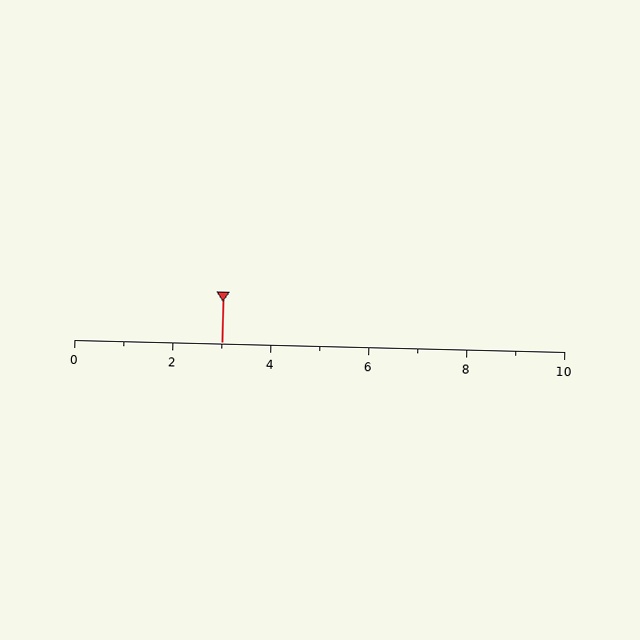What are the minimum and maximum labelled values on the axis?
The axis runs from 0 to 10.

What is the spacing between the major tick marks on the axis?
The major ticks are spaced 2 apart.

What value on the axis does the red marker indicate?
The marker indicates approximately 3.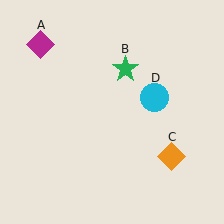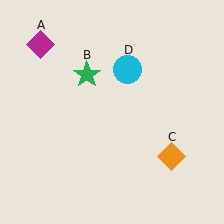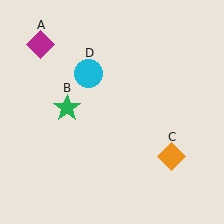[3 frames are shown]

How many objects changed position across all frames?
2 objects changed position: green star (object B), cyan circle (object D).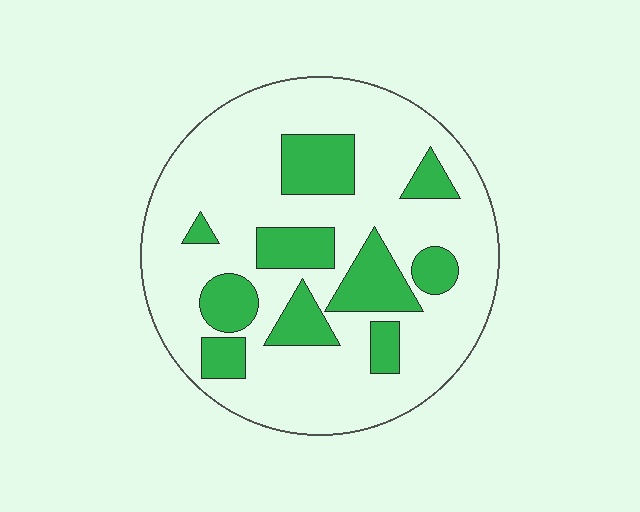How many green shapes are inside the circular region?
10.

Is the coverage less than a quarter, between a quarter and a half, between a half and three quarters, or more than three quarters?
Less than a quarter.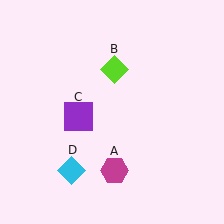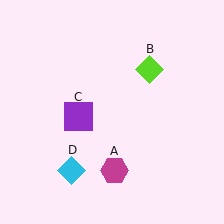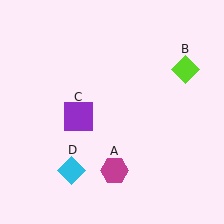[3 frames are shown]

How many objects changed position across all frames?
1 object changed position: lime diamond (object B).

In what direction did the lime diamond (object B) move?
The lime diamond (object B) moved right.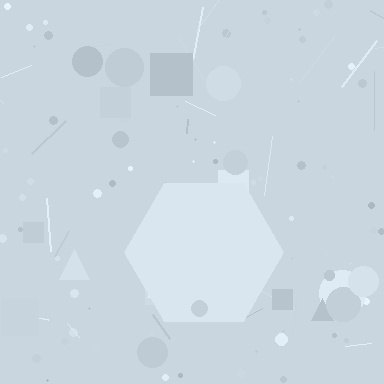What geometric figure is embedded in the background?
A hexagon is embedded in the background.